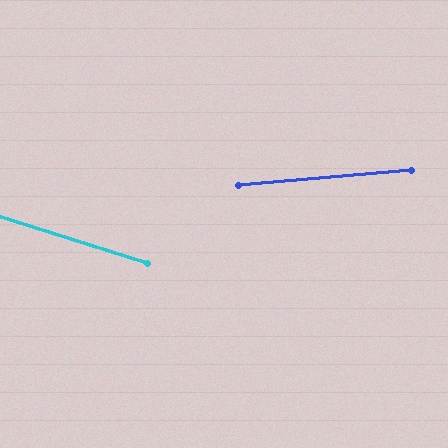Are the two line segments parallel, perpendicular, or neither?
Neither parallel nor perpendicular — they differ by about 22°.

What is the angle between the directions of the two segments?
Approximately 22 degrees.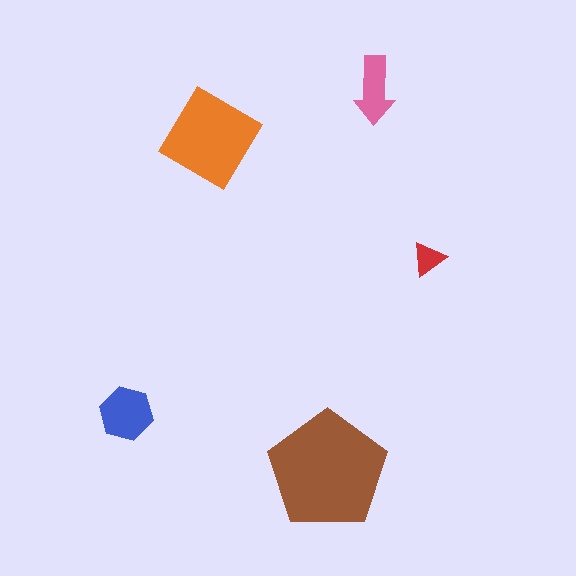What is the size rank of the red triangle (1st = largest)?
5th.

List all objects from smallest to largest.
The red triangle, the pink arrow, the blue hexagon, the orange diamond, the brown pentagon.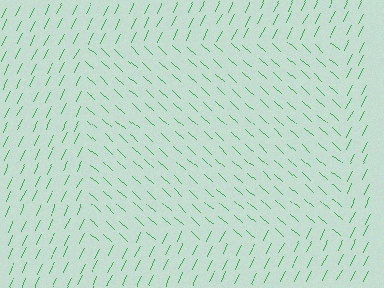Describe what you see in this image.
The image is filled with small green line segments. A rectangle region in the image has lines oriented differently from the surrounding lines, creating a visible texture boundary.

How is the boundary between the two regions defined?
The boundary is defined purely by a change in line orientation (approximately 74 degrees difference). All lines are the same color and thickness.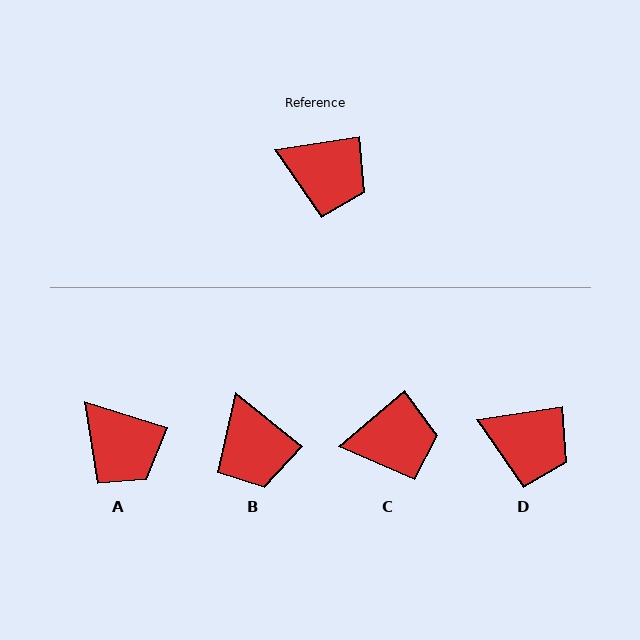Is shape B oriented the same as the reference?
No, it is off by about 48 degrees.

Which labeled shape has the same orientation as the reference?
D.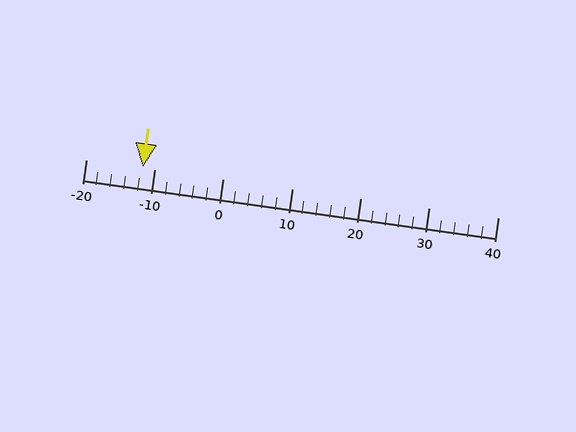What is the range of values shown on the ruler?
The ruler shows values from -20 to 40.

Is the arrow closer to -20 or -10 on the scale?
The arrow is closer to -10.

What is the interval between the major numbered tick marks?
The major tick marks are spaced 10 units apart.